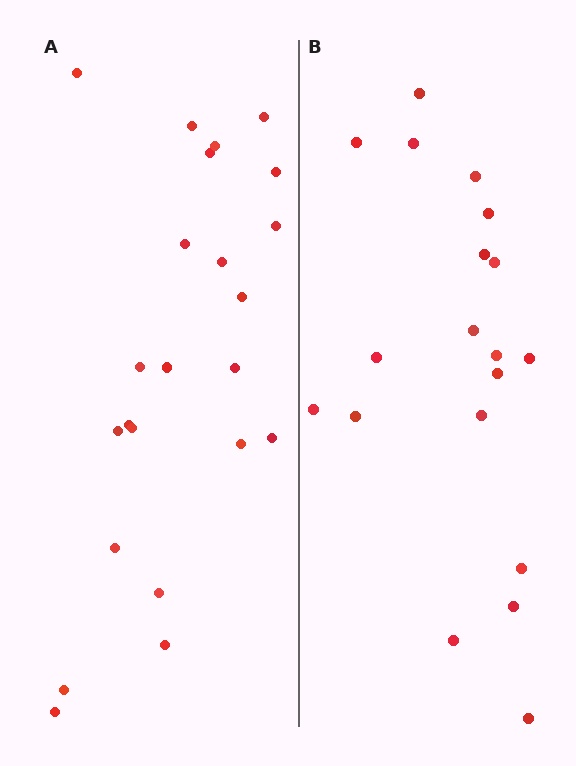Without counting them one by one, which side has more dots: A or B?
Region A (the left region) has more dots.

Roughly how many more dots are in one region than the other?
Region A has about 4 more dots than region B.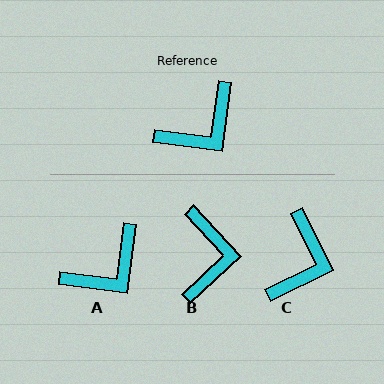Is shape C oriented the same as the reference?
No, it is off by about 34 degrees.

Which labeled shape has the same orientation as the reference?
A.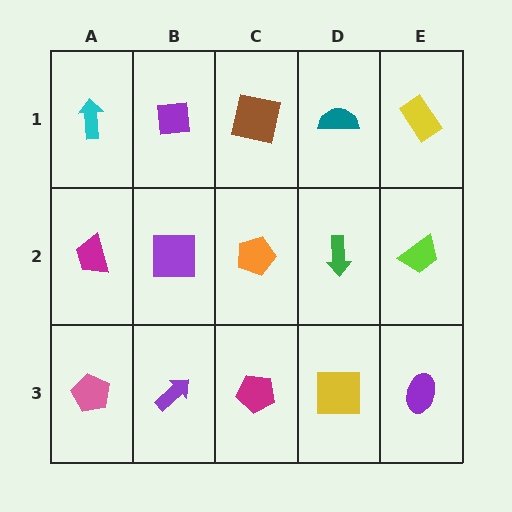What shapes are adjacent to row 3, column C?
An orange pentagon (row 2, column C), a purple arrow (row 3, column B), a yellow square (row 3, column D).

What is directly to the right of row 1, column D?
A yellow rectangle.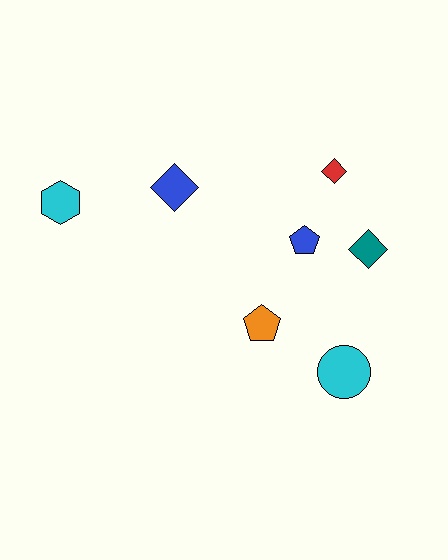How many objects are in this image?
There are 7 objects.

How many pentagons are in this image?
There are 2 pentagons.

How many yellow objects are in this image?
There are no yellow objects.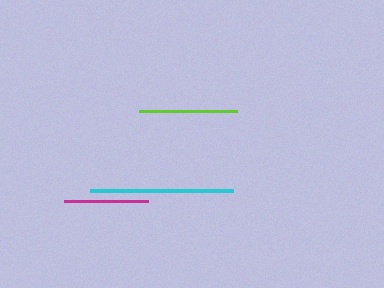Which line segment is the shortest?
The magenta line is the shortest at approximately 84 pixels.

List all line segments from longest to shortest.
From longest to shortest: cyan, lime, magenta.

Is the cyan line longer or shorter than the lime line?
The cyan line is longer than the lime line.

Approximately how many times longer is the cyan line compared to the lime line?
The cyan line is approximately 1.5 times the length of the lime line.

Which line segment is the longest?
The cyan line is the longest at approximately 142 pixels.